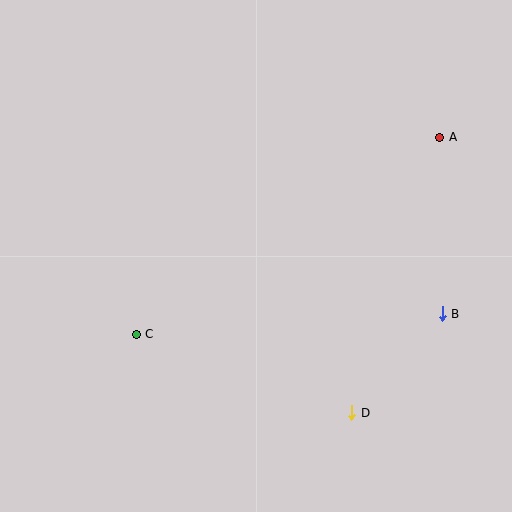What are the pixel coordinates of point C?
Point C is at (136, 334).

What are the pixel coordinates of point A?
Point A is at (440, 137).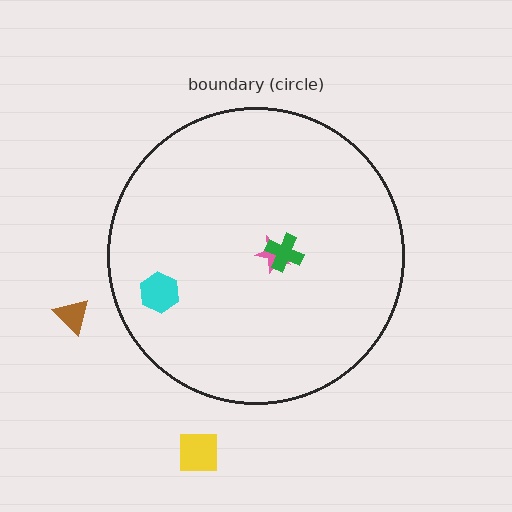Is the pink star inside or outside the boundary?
Inside.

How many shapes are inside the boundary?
3 inside, 2 outside.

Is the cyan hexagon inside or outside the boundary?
Inside.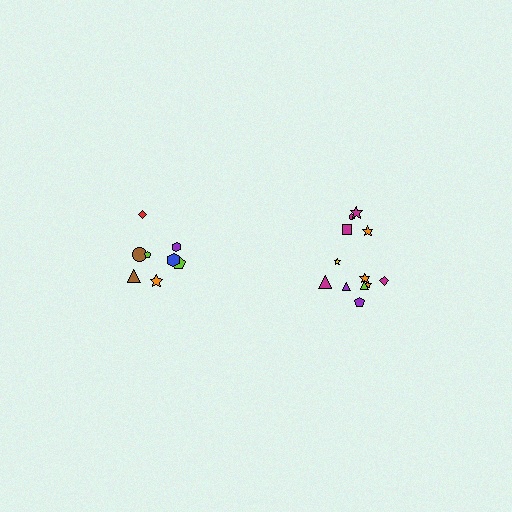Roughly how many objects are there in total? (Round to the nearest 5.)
Roughly 20 objects in total.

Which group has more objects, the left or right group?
The right group.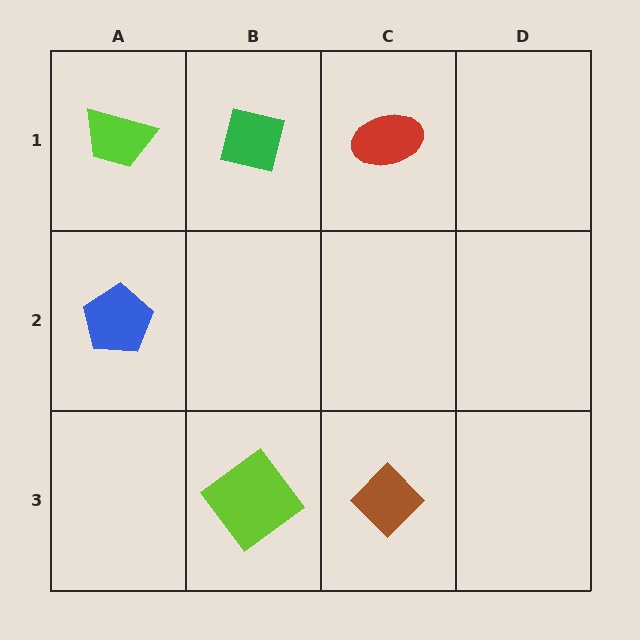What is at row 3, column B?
A lime diamond.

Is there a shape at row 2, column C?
No, that cell is empty.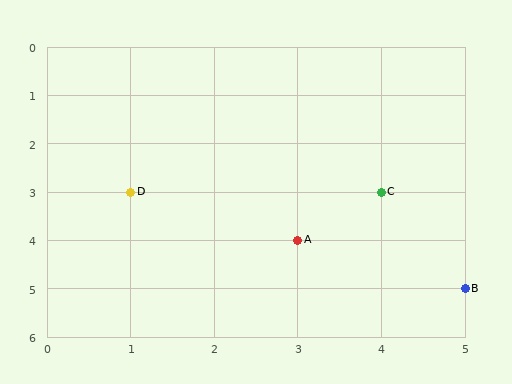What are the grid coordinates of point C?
Point C is at grid coordinates (4, 3).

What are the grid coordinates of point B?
Point B is at grid coordinates (5, 5).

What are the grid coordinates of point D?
Point D is at grid coordinates (1, 3).